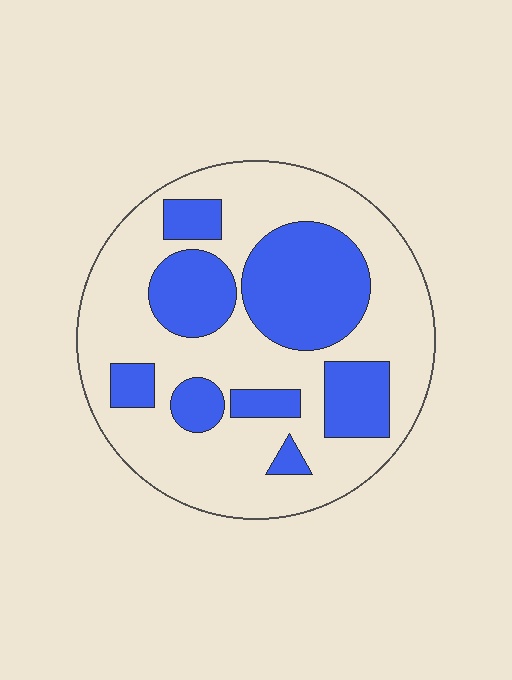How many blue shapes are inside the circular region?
8.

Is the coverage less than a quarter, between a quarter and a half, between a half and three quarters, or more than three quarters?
Between a quarter and a half.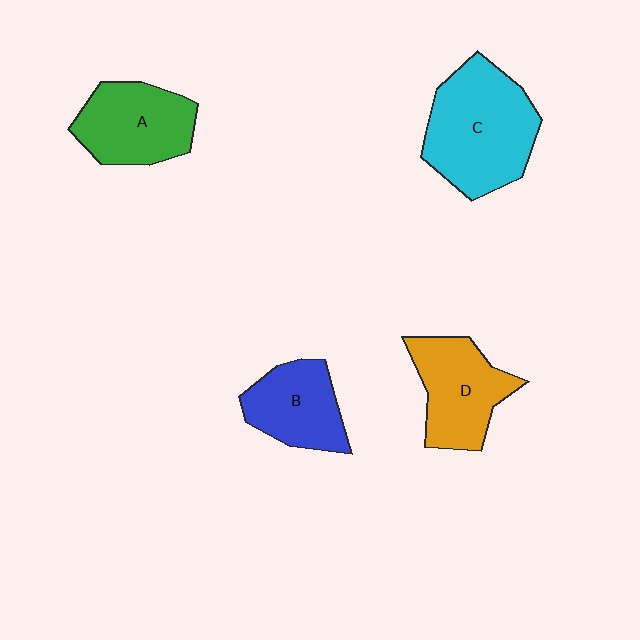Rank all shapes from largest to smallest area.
From largest to smallest: C (cyan), A (green), D (orange), B (blue).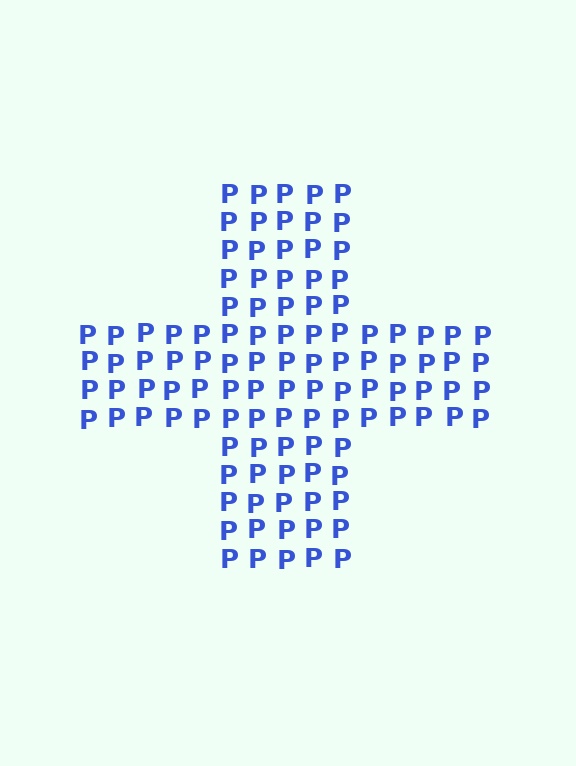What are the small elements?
The small elements are letter P's.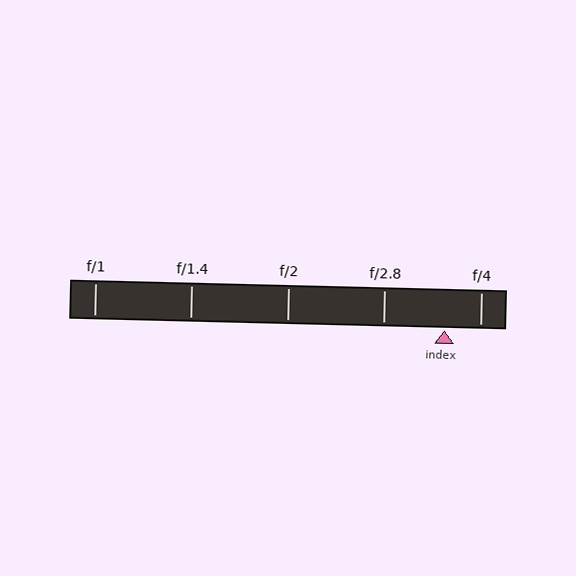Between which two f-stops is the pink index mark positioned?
The index mark is between f/2.8 and f/4.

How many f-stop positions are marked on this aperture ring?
There are 5 f-stop positions marked.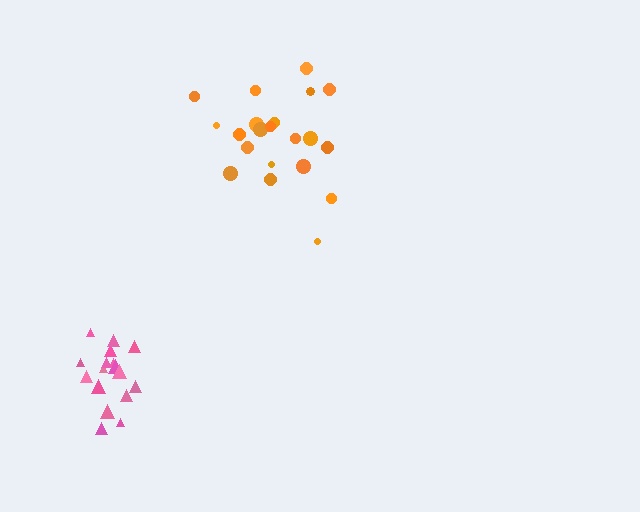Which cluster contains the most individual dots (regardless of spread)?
Orange (21).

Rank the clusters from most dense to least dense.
pink, orange.